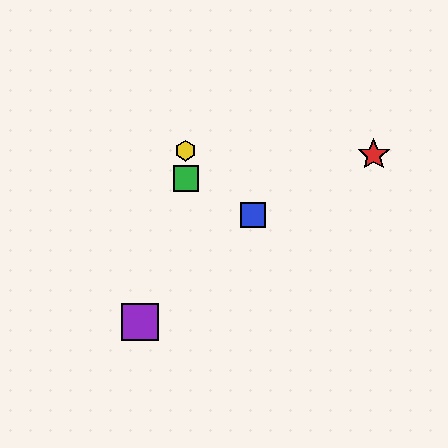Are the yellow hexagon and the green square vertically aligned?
Yes, both are at x≈186.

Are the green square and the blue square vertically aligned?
No, the green square is at x≈186 and the blue square is at x≈253.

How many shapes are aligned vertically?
2 shapes (the green square, the yellow hexagon) are aligned vertically.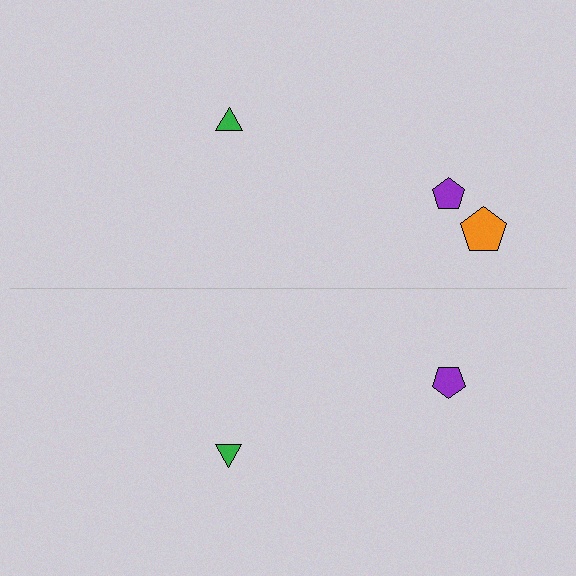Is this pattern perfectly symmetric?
No, the pattern is not perfectly symmetric. A orange pentagon is missing from the bottom side.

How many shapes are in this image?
There are 5 shapes in this image.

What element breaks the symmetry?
A orange pentagon is missing from the bottom side.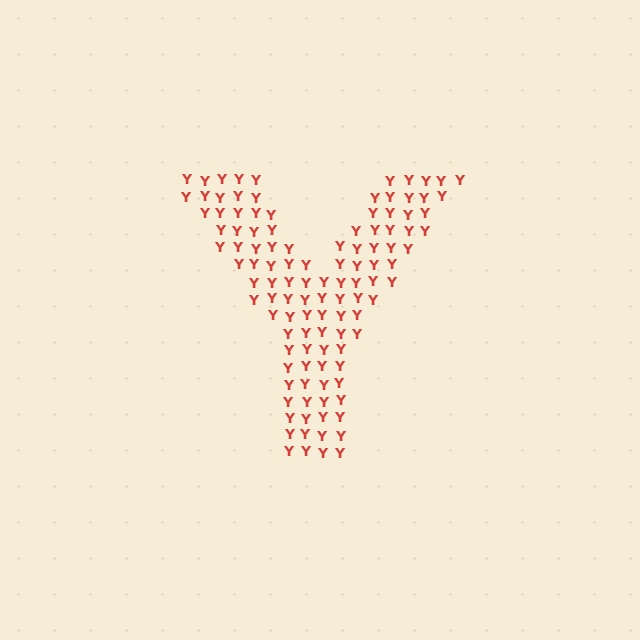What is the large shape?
The large shape is the letter Y.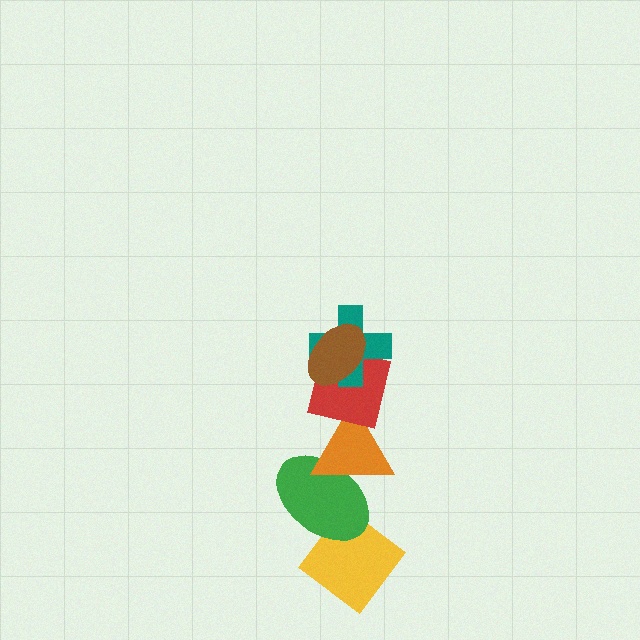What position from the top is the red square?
The red square is 3rd from the top.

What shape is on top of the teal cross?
The brown ellipse is on top of the teal cross.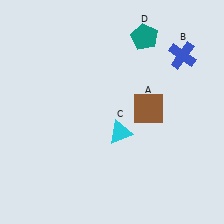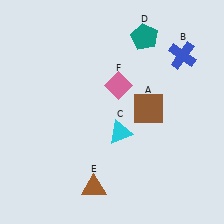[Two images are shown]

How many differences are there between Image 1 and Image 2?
There are 2 differences between the two images.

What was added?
A brown triangle (E), a pink diamond (F) were added in Image 2.